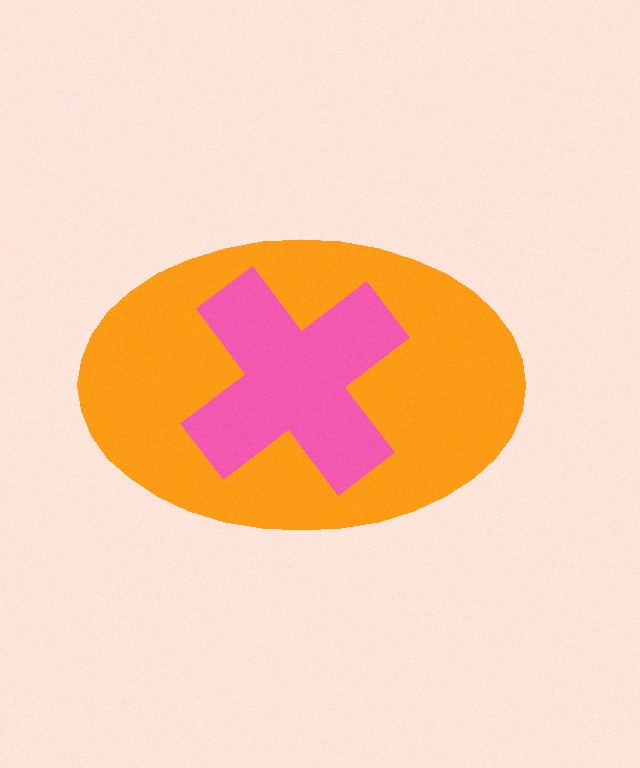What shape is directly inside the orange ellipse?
The pink cross.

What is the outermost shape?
The orange ellipse.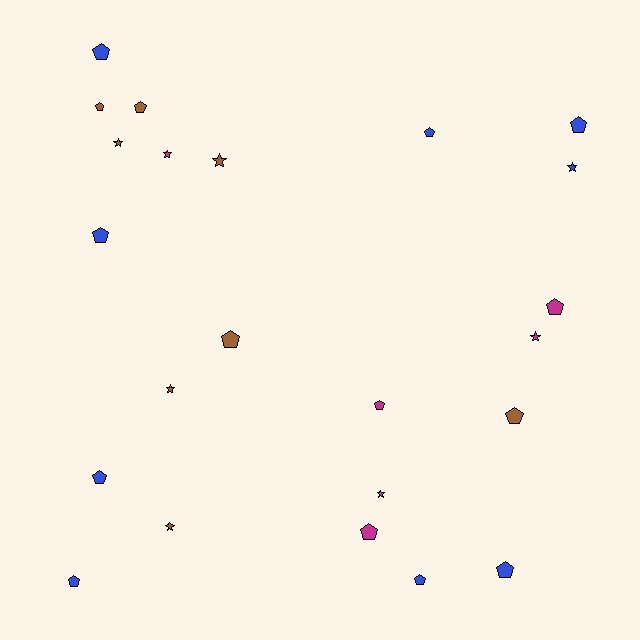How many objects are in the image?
There are 23 objects.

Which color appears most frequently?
Blue, with 9 objects.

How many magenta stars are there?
There are 3 magenta stars.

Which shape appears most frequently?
Pentagon, with 15 objects.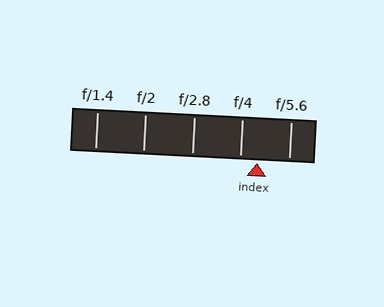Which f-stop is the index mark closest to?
The index mark is closest to f/4.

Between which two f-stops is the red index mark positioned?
The index mark is between f/4 and f/5.6.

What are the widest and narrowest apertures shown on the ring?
The widest aperture shown is f/1.4 and the narrowest is f/5.6.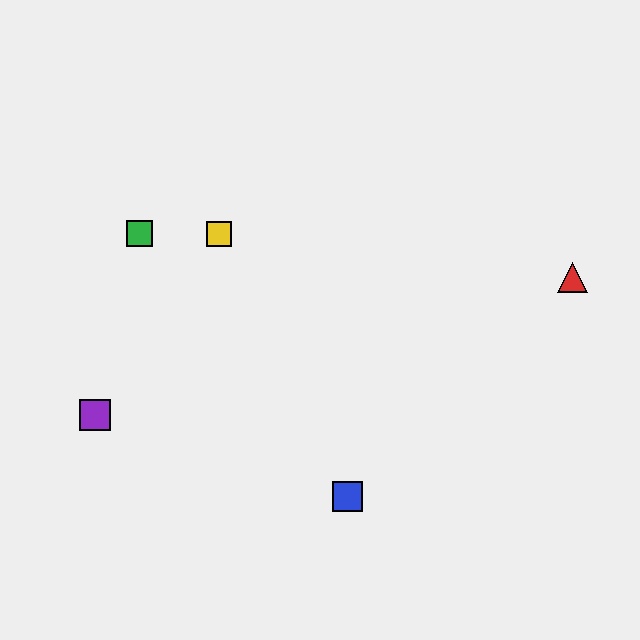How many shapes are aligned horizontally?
2 shapes (the green square, the yellow square) are aligned horizontally.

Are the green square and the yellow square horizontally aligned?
Yes, both are at y≈234.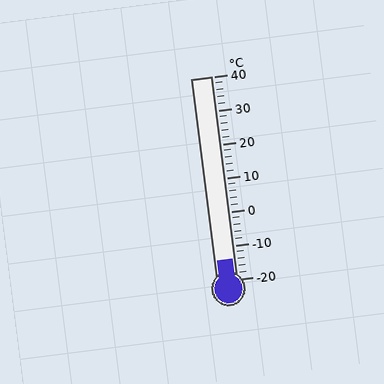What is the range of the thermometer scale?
The thermometer scale ranges from -20°C to 40°C.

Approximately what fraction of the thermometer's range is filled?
The thermometer is filled to approximately 10% of its range.